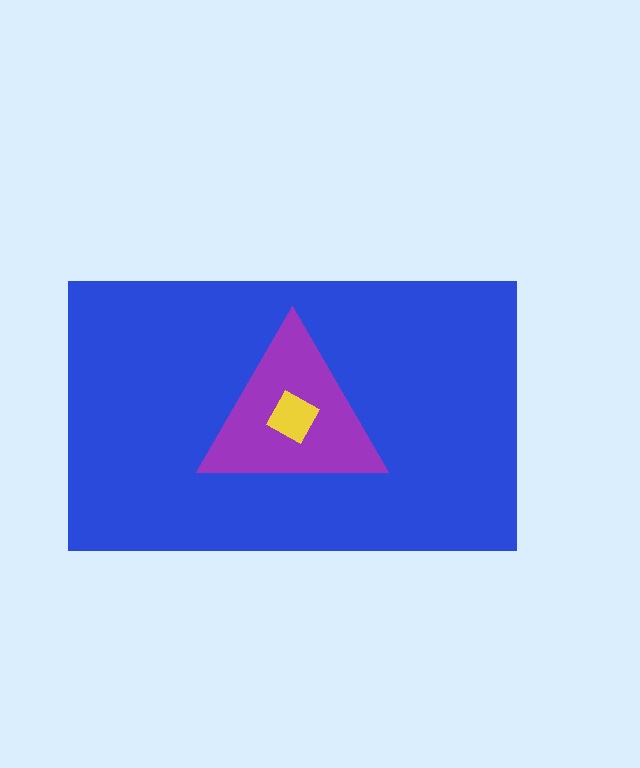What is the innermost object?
The yellow diamond.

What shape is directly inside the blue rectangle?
The purple triangle.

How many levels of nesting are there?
3.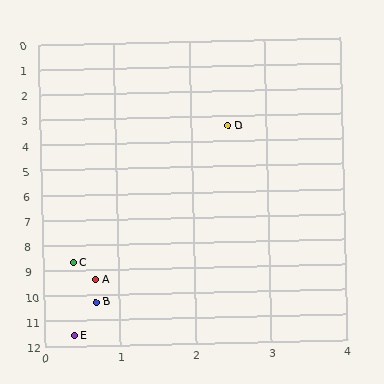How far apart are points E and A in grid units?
Points E and A are about 2.2 grid units apart.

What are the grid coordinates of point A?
Point A is at approximately (0.7, 9.4).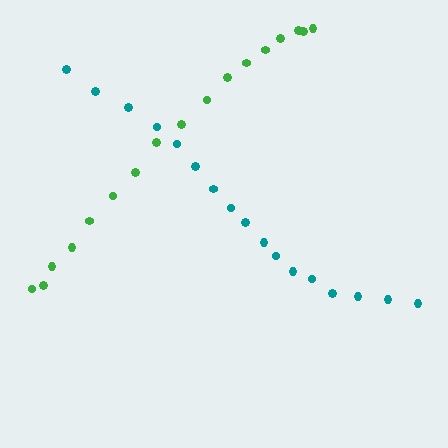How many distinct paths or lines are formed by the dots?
There are 2 distinct paths.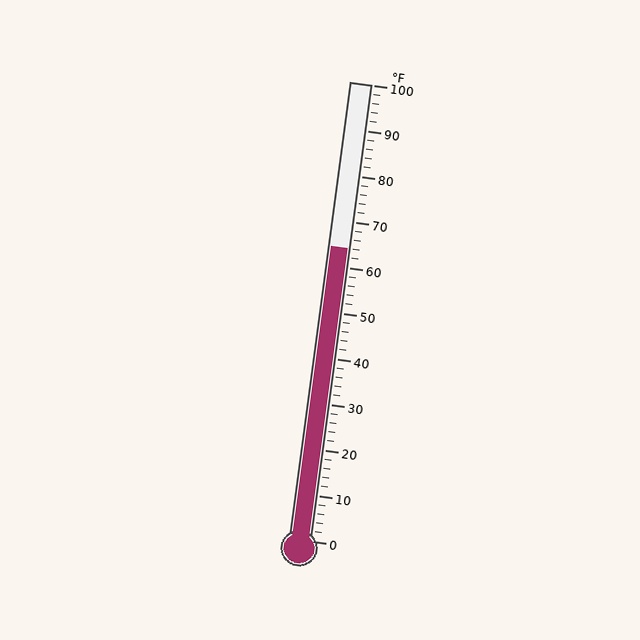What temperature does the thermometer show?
The thermometer shows approximately 64°F.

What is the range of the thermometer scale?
The thermometer scale ranges from 0°F to 100°F.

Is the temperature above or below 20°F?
The temperature is above 20°F.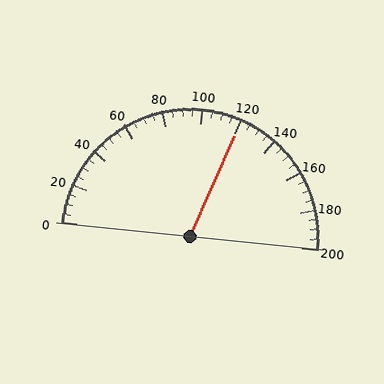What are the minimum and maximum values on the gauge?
The gauge ranges from 0 to 200.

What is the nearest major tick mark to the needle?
The nearest major tick mark is 120.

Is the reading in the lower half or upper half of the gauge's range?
The reading is in the upper half of the range (0 to 200).